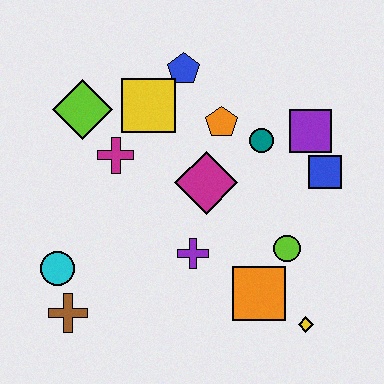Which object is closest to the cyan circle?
The brown cross is closest to the cyan circle.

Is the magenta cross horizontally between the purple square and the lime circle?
No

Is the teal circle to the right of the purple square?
No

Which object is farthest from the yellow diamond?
The lime diamond is farthest from the yellow diamond.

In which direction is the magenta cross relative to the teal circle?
The magenta cross is to the left of the teal circle.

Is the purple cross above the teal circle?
No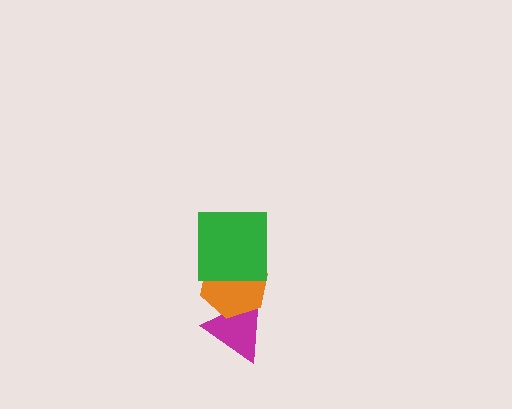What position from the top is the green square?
The green square is 1st from the top.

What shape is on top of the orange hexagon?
The green square is on top of the orange hexagon.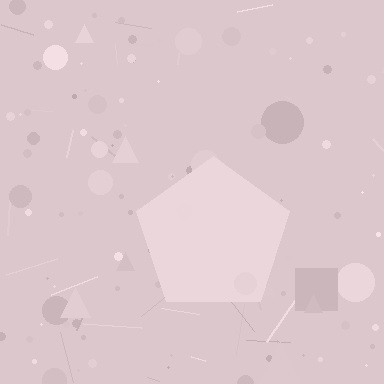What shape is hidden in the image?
A pentagon is hidden in the image.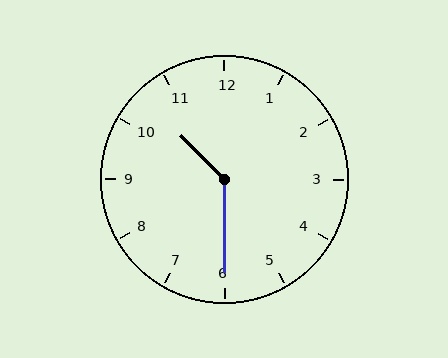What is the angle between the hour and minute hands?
Approximately 135 degrees.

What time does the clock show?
10:30.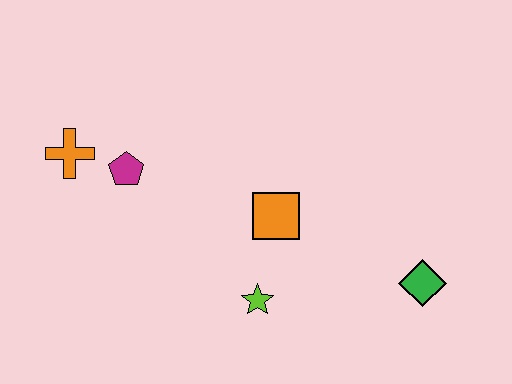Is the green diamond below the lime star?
No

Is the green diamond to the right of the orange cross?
Yes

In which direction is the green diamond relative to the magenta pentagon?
The green diamond is to the right of the magenta pentagon.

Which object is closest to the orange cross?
The magenta pentagon is closest to the orange cross.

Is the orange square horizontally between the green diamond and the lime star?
Yes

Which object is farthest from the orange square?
The orange cross is farthest from the orange square.